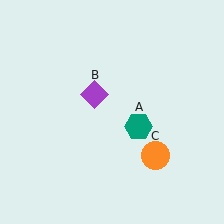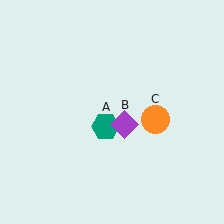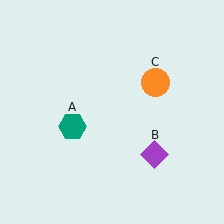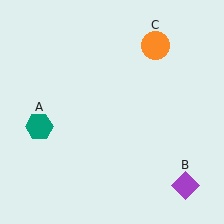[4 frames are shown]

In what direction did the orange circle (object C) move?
The orange circle (object C) moved up.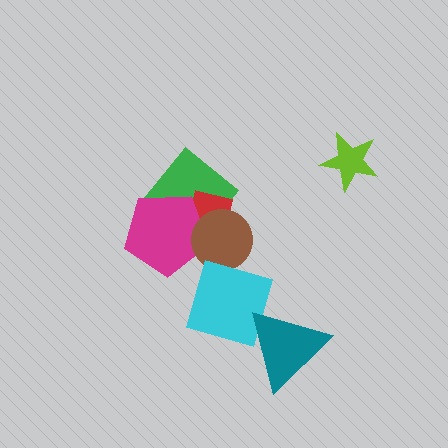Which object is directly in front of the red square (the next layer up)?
The magenta pentagon is directly in front of the red square.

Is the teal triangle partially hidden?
No, no other shape covers it.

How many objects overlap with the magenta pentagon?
3 objects overlap with the magenta pentagon.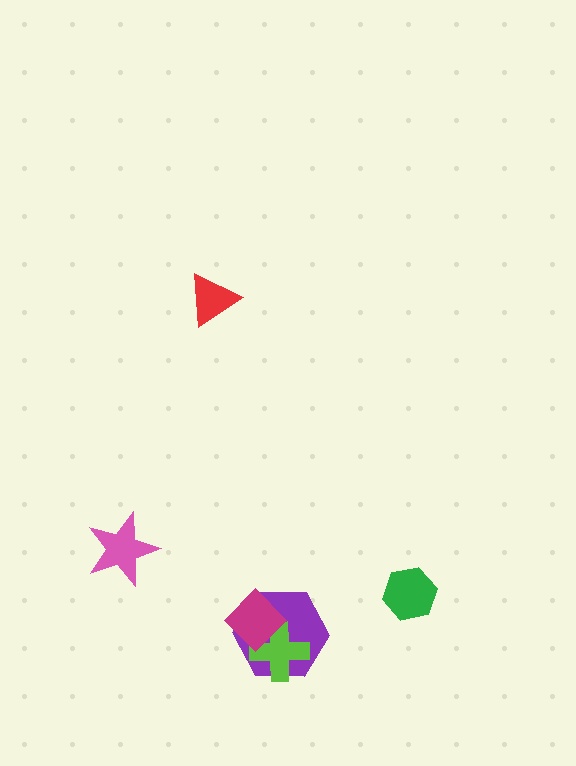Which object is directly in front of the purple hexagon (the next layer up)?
The lime cross is directly in front of the purple hexagon.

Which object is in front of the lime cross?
The magenta diamond is in front of the lime cross.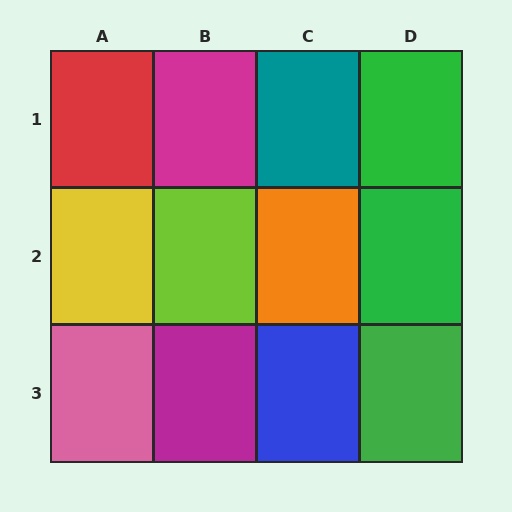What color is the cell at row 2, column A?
Yellow.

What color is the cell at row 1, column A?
Red.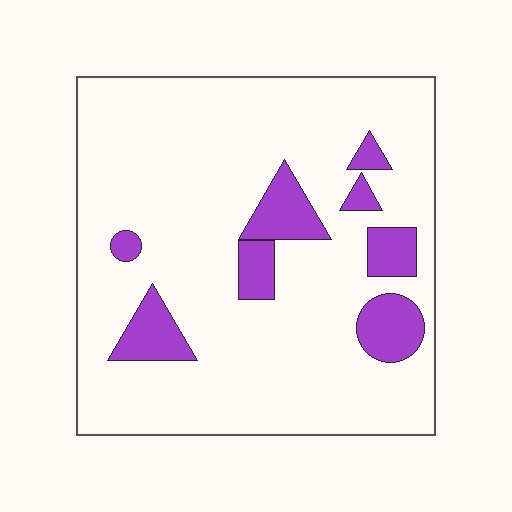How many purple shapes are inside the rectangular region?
8.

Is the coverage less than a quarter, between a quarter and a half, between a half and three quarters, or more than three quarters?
Less than a quarter.